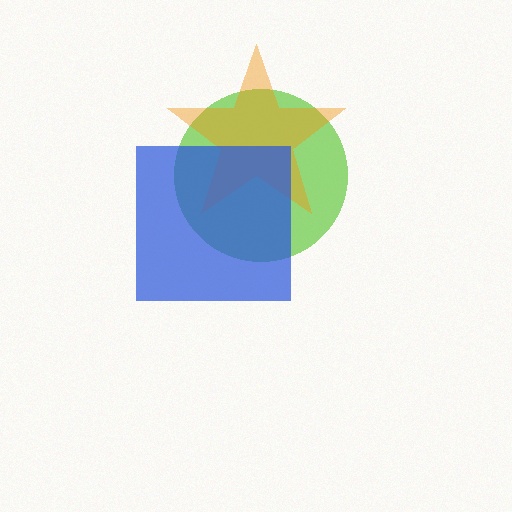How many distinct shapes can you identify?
There are 3 distinct shapes: a lime circle, an orange star, a blue square.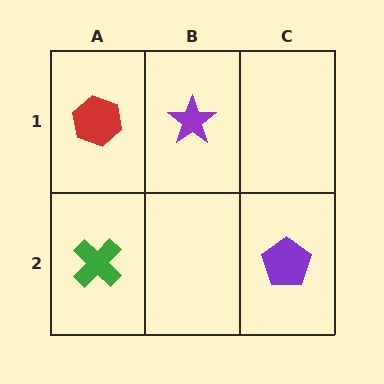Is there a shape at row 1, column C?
No, that cell is empty.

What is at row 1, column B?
A purple star.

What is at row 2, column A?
A green cross.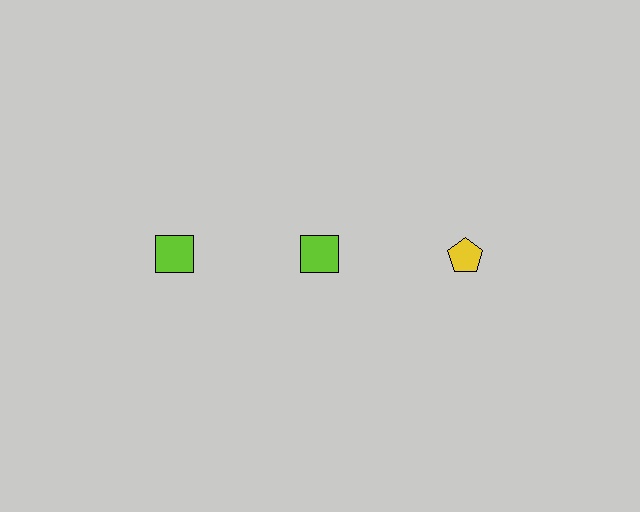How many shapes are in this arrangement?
There are 3 shapes arranged in a grid pattern.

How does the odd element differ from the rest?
It differs in both color (yellow instead of lime) and shape (pentagon instead of square).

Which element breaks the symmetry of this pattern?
The yellow pentagon in the top row, center column breaks the symmetry. All other shapes are lime squares.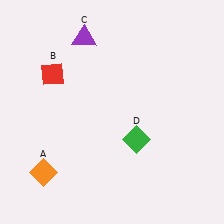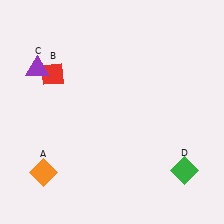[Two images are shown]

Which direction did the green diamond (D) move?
The green diamond (D) moved right.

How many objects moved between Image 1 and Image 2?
2 objects moved between the two images.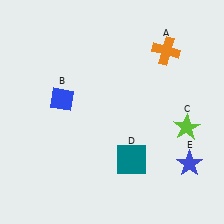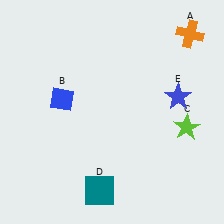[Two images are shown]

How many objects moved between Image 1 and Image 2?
3 objects moved between the two images.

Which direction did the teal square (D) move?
The teal square (D) moved left.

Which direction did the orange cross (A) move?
The orange cross (A) moved right.